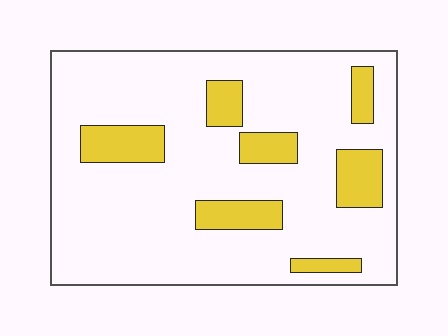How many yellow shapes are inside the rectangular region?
7.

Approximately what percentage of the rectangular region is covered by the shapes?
Approximately 20%.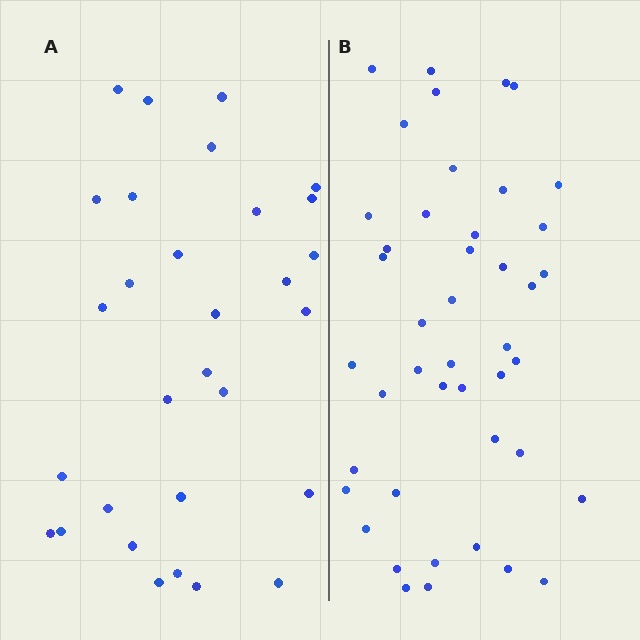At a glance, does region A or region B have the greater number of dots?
Region B (the right region) has more dots.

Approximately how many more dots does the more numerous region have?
Region B has approximately 15 more dots than region A.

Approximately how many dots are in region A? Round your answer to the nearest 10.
About 30 dots.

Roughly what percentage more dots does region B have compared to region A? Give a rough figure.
About 45% more.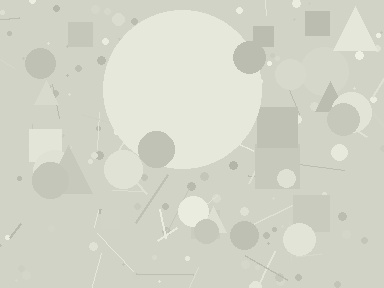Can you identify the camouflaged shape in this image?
The camouflaged shape is a circle.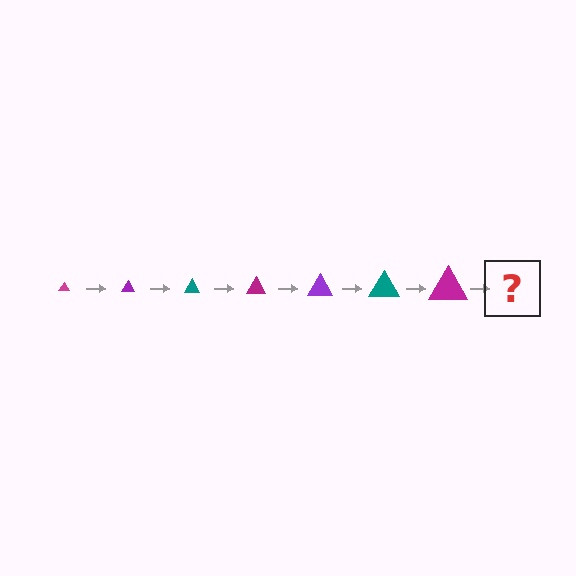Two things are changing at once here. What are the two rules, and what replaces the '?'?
The two rules are that the triangle grows larger each step and the color cycles through magenta, purple, and teal. The '?' should be a purple triangle, larger than the previous one.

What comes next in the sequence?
The next element should be a purple triangle, larger than the previous one.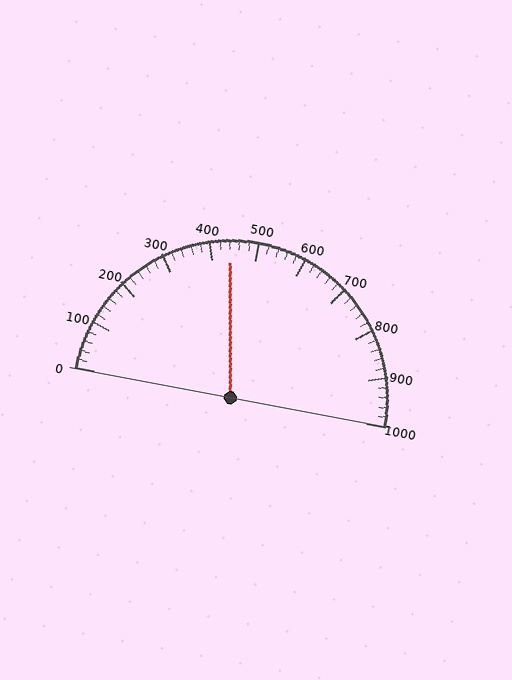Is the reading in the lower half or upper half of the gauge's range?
The reading is in the lower half of the range (0 to 1000).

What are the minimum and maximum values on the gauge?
The gauge ranges from 0 to 1000.